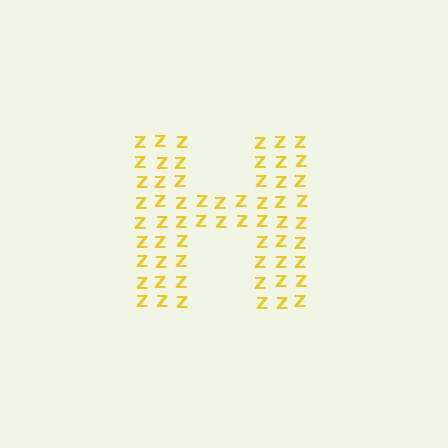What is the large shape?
The large shape is the letter H.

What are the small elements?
The small elements are letter Z's.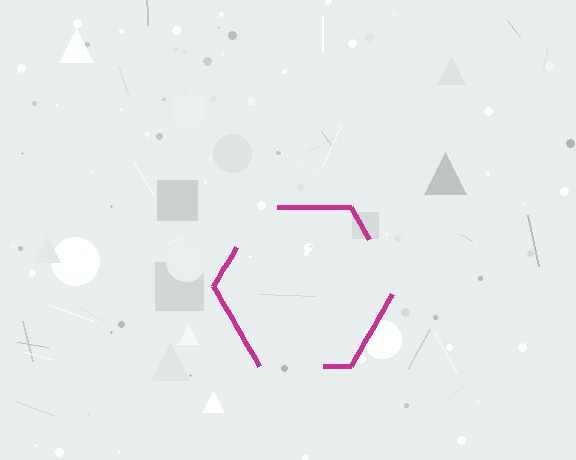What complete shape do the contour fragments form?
The contour fragments form a hexagon.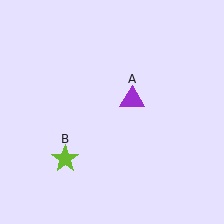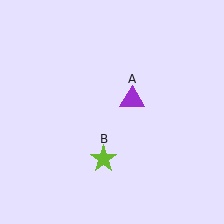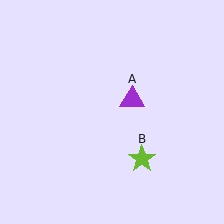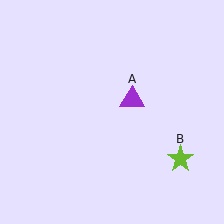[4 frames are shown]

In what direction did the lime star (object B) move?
The lime star (object B) moved right.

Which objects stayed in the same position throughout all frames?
Purple triangle (object A) remained stationary.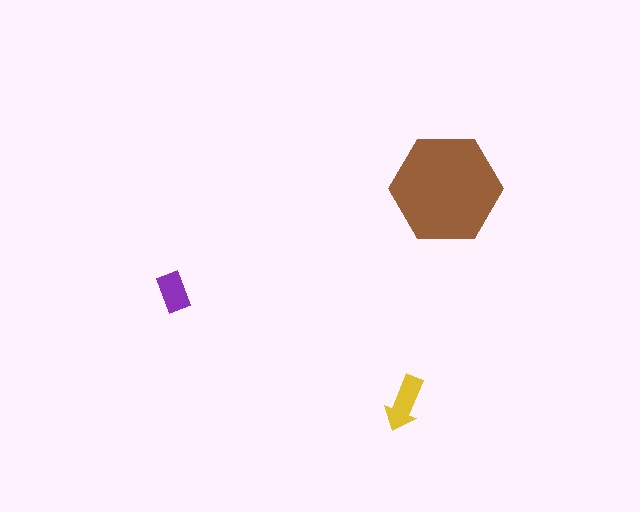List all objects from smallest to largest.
The purple rectangle, the yellow arrow, the brown hexagon.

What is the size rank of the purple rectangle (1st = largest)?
3rd.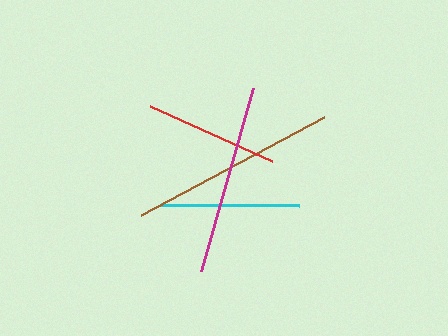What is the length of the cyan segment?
The cyan segment is approximately 138 pixels long.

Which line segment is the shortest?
The red line is the shortest at approximately 134 pixels.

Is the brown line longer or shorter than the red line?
The brown line is longer than the red line.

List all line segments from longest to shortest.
From longest to shortest: brown, magenta, cyan, red.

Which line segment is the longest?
The brown line is the longest at approximately 208 pixels.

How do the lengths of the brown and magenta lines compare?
The brown and magenta lines are approximately the same length.